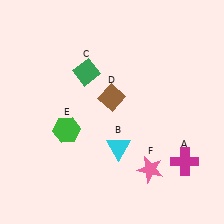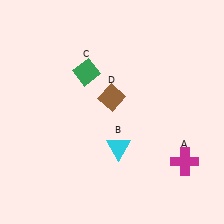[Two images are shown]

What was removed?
The pink star (F), the green hexagon (E) were removed in Image 2.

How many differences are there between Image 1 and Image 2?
There are 2 differences between the two images.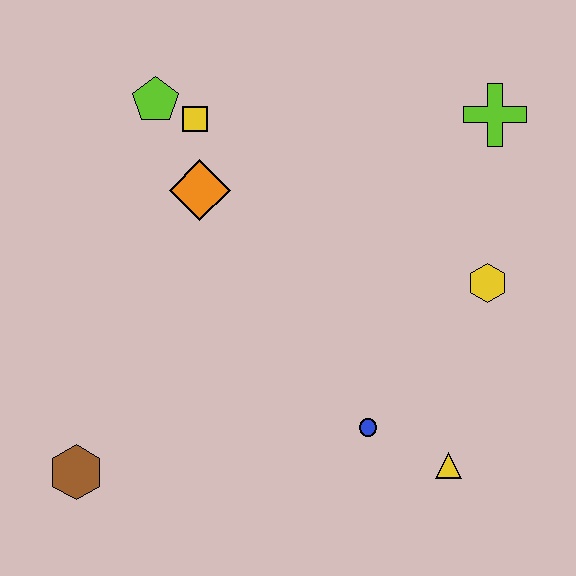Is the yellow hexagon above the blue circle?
Yes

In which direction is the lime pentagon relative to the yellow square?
The lime pentagon is to the left of the yellow square.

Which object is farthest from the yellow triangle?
The lime pentagon is farthest from the yellow triangle.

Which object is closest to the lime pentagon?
The yellow square is closest to the lime pentagon.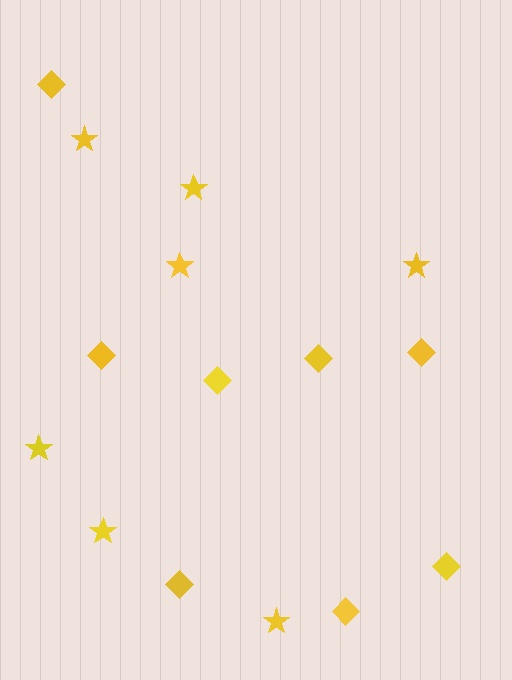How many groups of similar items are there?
There are 2 groups: one group of stars (7) and one group of diamonds (8).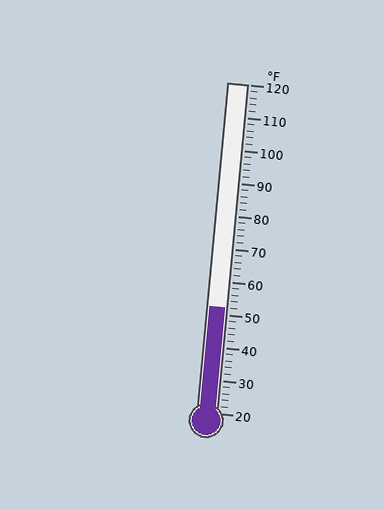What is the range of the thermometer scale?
The thermometer scale ranges from 20°F to 120°F.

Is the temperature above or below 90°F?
The temperature is below 90°F.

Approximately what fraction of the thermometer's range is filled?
The thermometer is filled to approximately 30% of its range.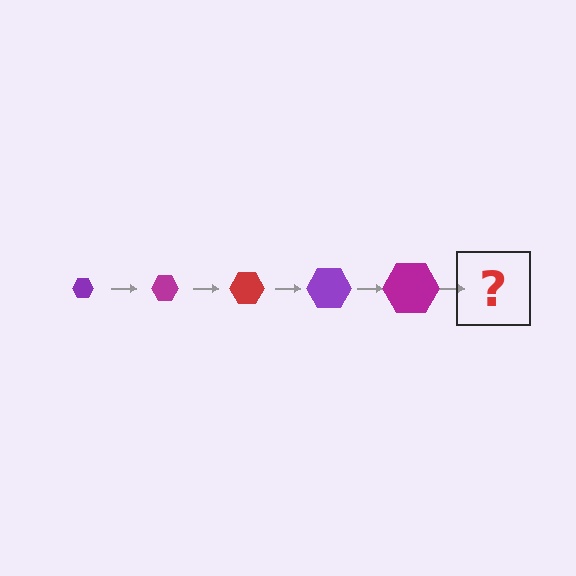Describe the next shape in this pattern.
It should be a red hexagon, larger than the previous one.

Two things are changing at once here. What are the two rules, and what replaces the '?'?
The two rules are that the hexagon grows larger each step and the color cycles through purple, magenta, and red. The '?' should be a red hexagon, larger than the previous one.